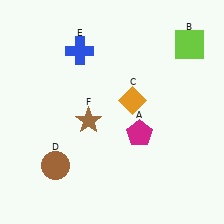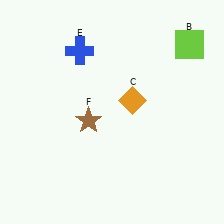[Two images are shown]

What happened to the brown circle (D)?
The brown circle (D) was removed in Image 2. It was in the bottom-left area of Image 1.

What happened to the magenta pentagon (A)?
The magenta pentagon (A) was removed in Image 2. It was in the bottom-right area of Image 1.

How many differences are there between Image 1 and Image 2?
There are 2 differences between the two images.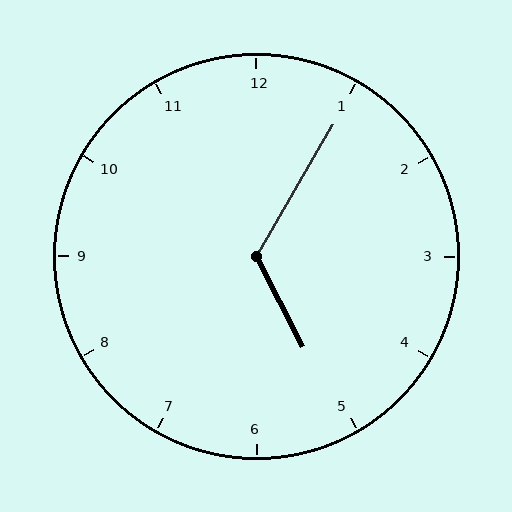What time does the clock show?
5:05.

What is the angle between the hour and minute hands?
Approximately 122 degrees.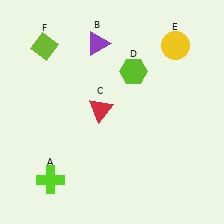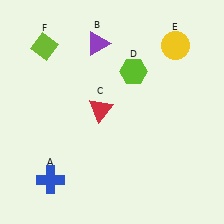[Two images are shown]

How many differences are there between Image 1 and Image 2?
There is 1 difference between the two images.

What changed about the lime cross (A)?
In Image 1, A is lime. In Image 2, it changed to blue.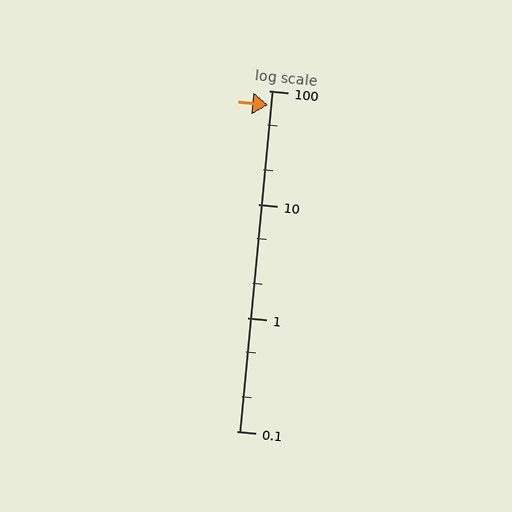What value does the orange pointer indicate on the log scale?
The pointer indicates approximately 74.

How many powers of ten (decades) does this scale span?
The scale spans 3 decades, from 0.1 to 100.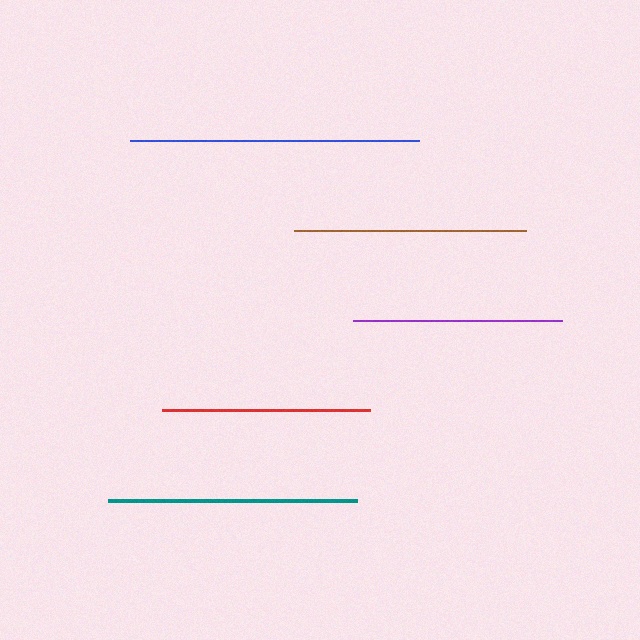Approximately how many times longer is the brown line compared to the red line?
The brown line is approximately 1.1 times the length of the red line.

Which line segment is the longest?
The blue line is the longest at approximately 289 pixels.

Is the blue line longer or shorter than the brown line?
The blue line is longer than the brown line.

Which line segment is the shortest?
The red line is the shortest at approximately 208 pixels.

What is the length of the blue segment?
The blue segment is approximately 289 pixels long.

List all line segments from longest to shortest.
From longest to shortest: blue, teal, brown, purple, red.